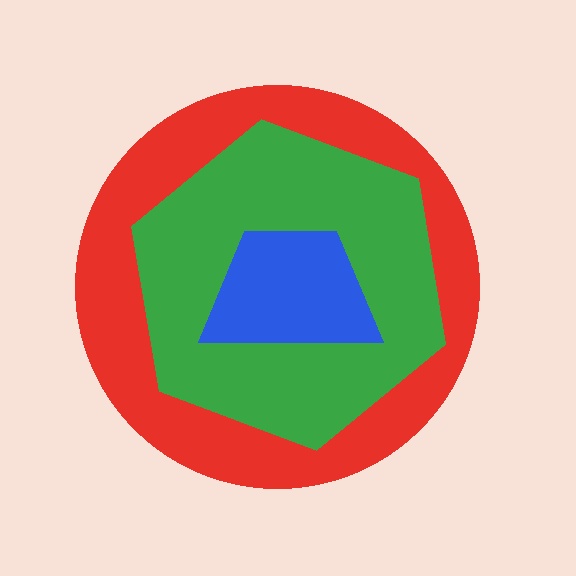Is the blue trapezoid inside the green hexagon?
Yes.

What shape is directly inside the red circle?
The green hexagon.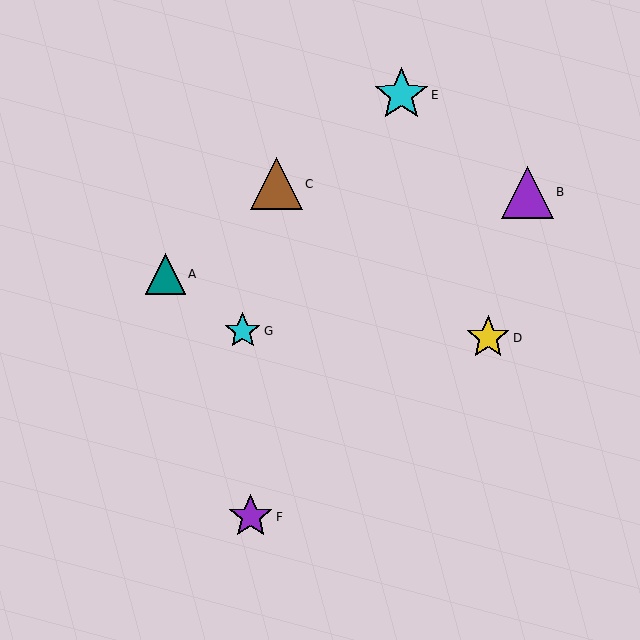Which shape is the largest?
The cyan star (labeled E) is the largest.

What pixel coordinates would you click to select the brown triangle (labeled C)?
Click at (276, 184) to select the brown triangle C.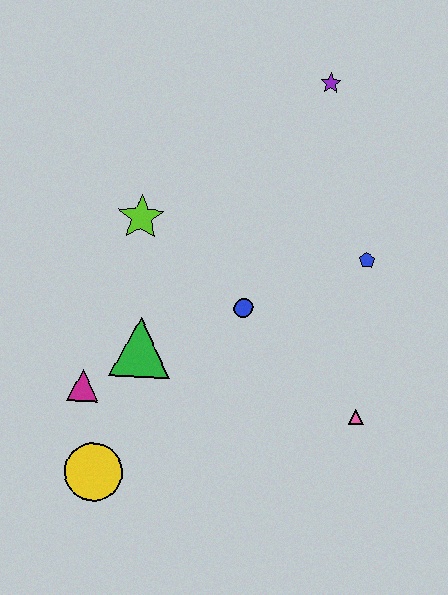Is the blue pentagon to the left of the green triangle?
No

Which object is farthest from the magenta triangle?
The purple star is farthest from the magenta triangle.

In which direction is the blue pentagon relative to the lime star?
The blue pentagon is to the right of the lime star.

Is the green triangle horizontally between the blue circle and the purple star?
No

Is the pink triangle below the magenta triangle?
Yes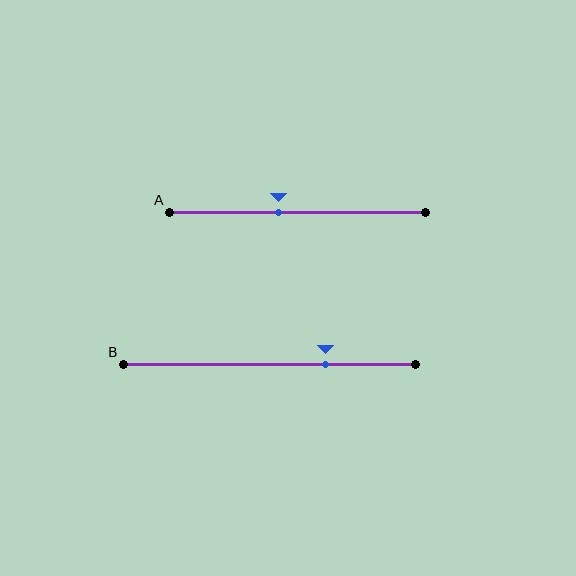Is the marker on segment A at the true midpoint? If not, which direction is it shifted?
No, the marker on segment A is shifted to the left by about 7% of the segment length.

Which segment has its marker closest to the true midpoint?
Segment A has its marker closest to the true midpoint.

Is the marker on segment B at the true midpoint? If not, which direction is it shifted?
No, the marker on segment B is shifted to the right by about 19% of the segment length.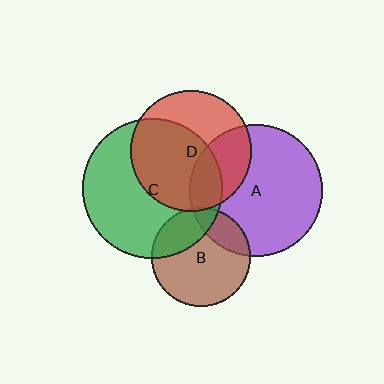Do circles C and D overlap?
Yes.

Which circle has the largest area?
Circle C (green).